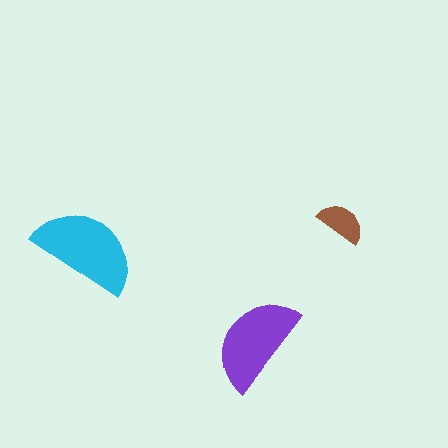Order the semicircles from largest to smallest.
the cyan one, the purple one, the brown one.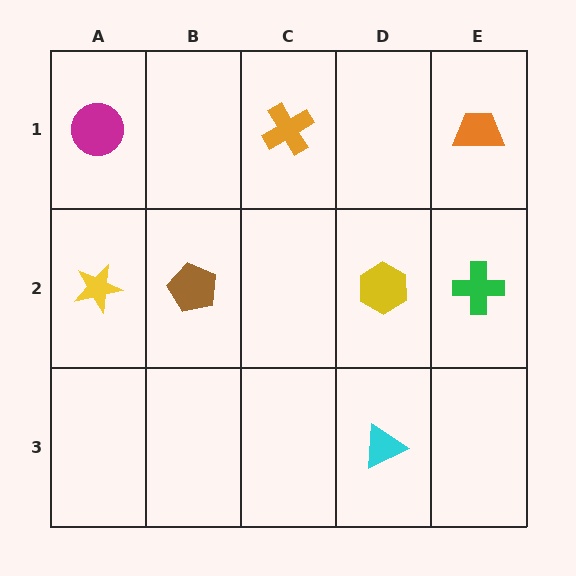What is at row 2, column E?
A green cross.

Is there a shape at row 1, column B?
No, that cell is empty.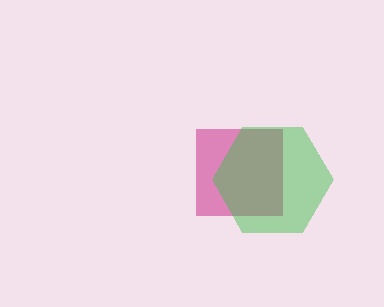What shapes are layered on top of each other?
The layered shapes are: a magenta square, a green hexagon.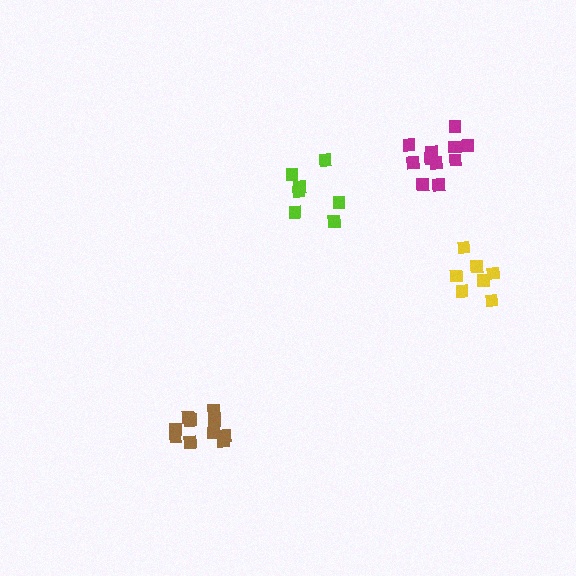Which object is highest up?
The magenta cluster is topmost.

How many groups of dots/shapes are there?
There are 4 groups.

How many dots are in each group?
Group 1: 10 dots, Group 2: 11 dots, Group 3: 7 dots, Group 4: 7 dots (35 total).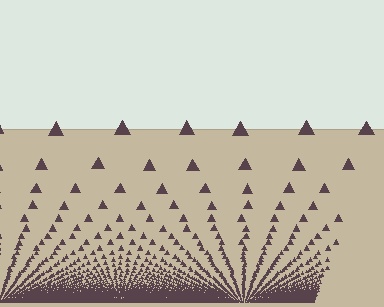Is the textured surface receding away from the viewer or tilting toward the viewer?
The surface appears to tilt toward the viewer. Texture elements get larger and sparser toward the top.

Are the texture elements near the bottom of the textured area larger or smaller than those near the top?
Smaller. The gradient is inverted — elements near the bottom are smaller and denser.